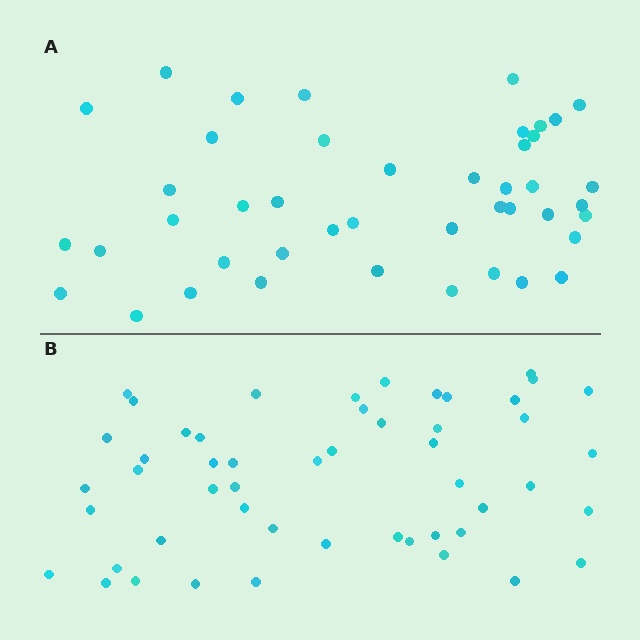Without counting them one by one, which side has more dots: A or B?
Region B (the bottom region) has more dots.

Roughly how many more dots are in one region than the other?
Region B has roughly 8 or so more dots than region A.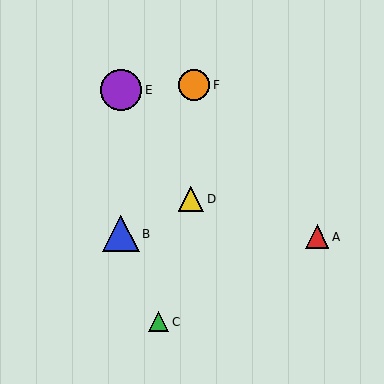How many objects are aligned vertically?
2 objects (B, E) are aligned vertically.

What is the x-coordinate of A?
Object A is at x≈317.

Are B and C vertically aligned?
No, B is at x≈121 and C is at x≈159.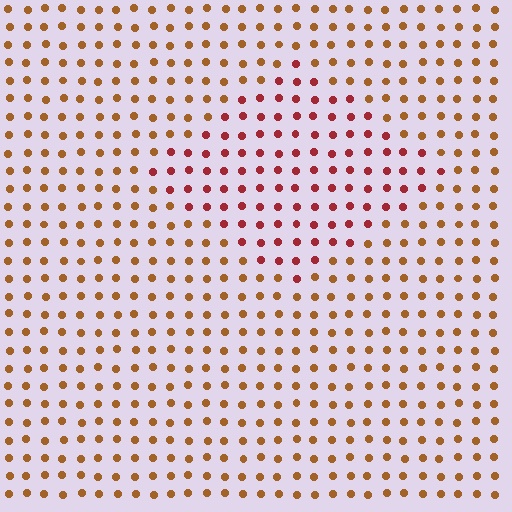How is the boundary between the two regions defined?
The boundary is defined purely by a slight shift in hue (about 36 degrees). Spacing, size, and orientation are identical on both sides.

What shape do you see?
I see a diamond.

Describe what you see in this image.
The image is filled with small brown elements in a uniform arrangement. A diamond-shaped region is visible where the elements are tinted to a slightly different hue, forming a subtle color boundary.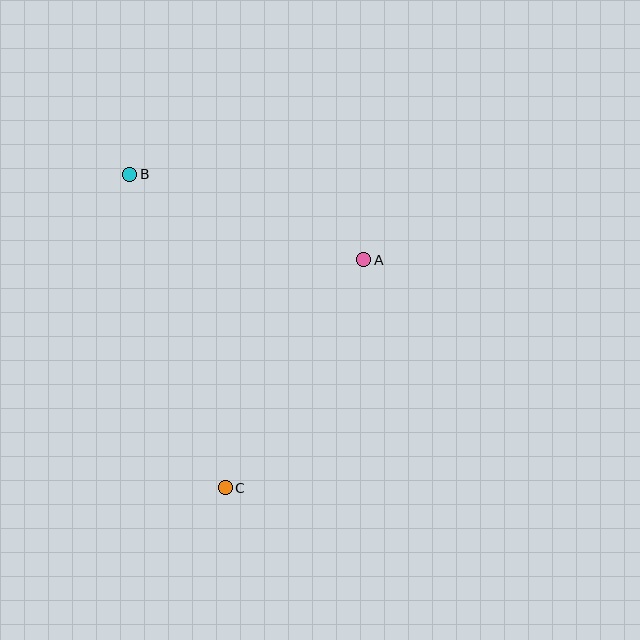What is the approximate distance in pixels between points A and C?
The distance between A and C is approximately 267 pixels.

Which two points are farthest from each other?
Points B and C are farthest from each other.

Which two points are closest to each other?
Points A and B are closest to each other.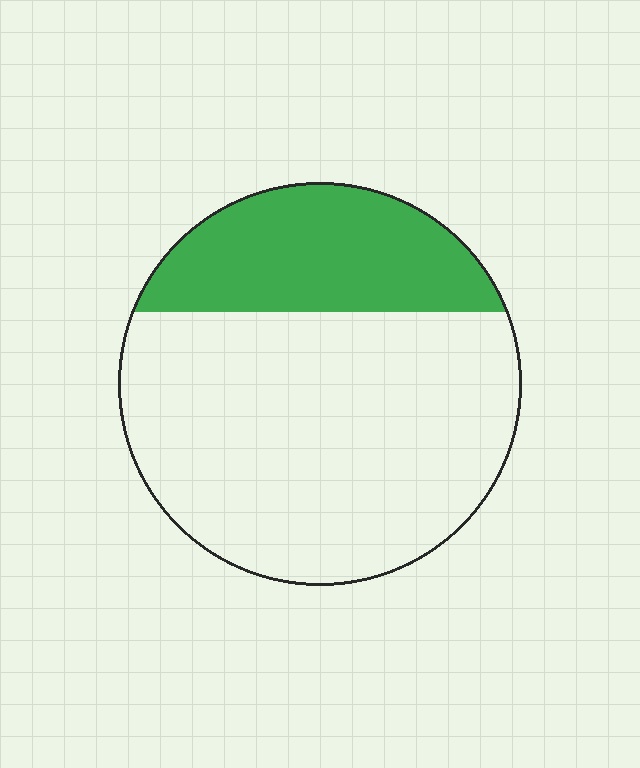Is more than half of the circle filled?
No.